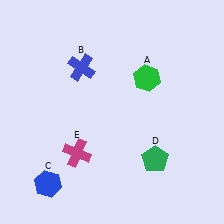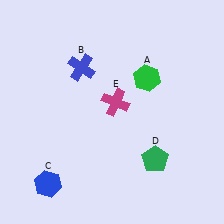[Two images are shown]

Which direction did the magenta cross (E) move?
The magenta cross (E) moved up.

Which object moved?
The magenta cross (E) moved up.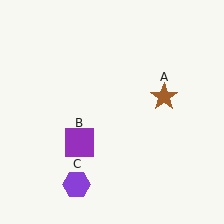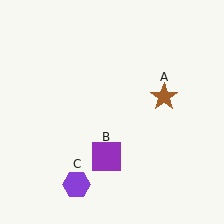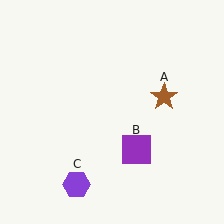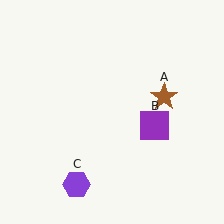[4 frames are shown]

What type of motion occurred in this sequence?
The purple square (object B) rotated counterclockwise around the center of the scene.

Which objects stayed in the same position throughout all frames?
Brown star (object A) and purple hexagon (object C) remained stationary.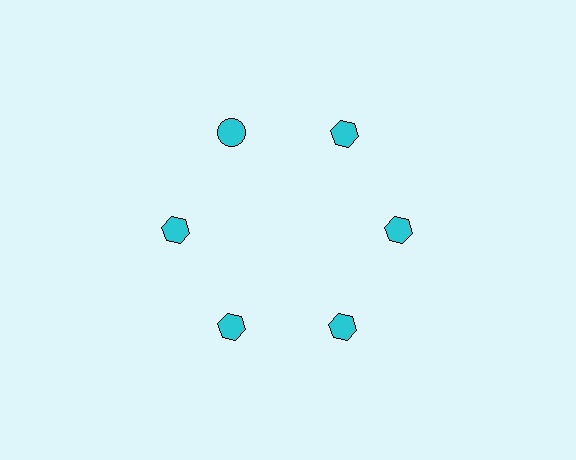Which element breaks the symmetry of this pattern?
The cyan circle at roughly the 11 o'clock position breaks the symmetry. All other shapes are cyan hexagons.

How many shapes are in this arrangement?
There are 6 shapes arranged in a ring pattern.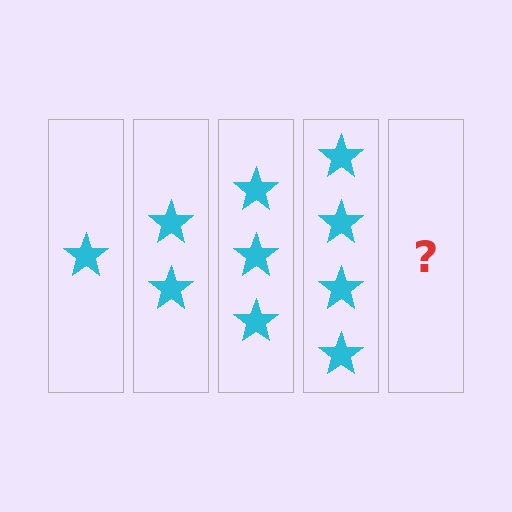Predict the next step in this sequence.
The next step is 5 stars.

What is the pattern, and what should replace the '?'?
The pattern is that each step adds one more star. The '?' should be 5 stars.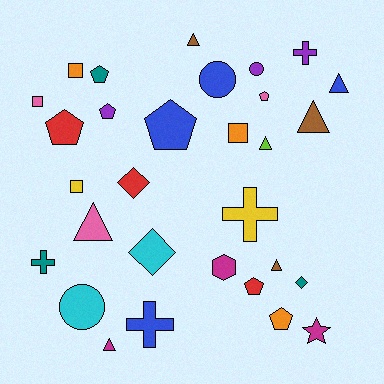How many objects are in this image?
There are 30 objects.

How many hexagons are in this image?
There is 1 hexagon.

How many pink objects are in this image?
There are 3 pink objects.